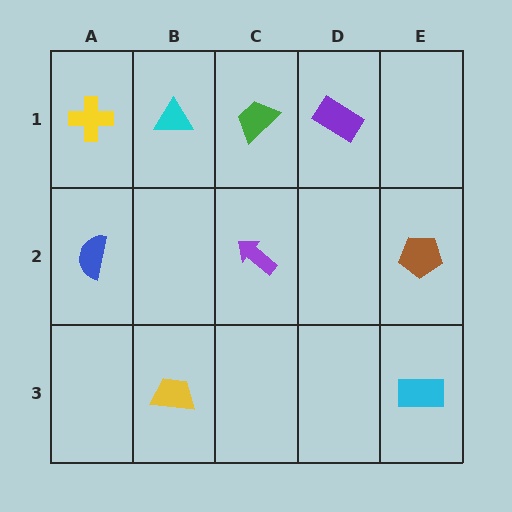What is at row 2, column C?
A purple arrow.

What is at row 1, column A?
A yellow cross.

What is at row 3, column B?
A yellow trapezoid.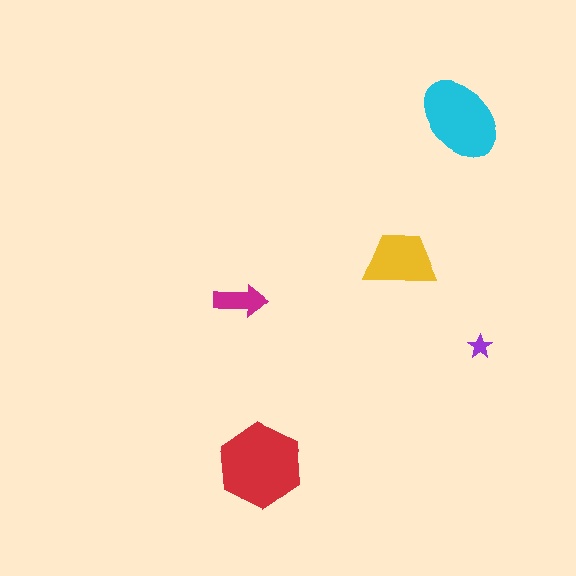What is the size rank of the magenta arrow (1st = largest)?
4th.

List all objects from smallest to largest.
The purple star, the magenta arrow, the yellow trapezoid, the cyan ellipse, the red hexagon.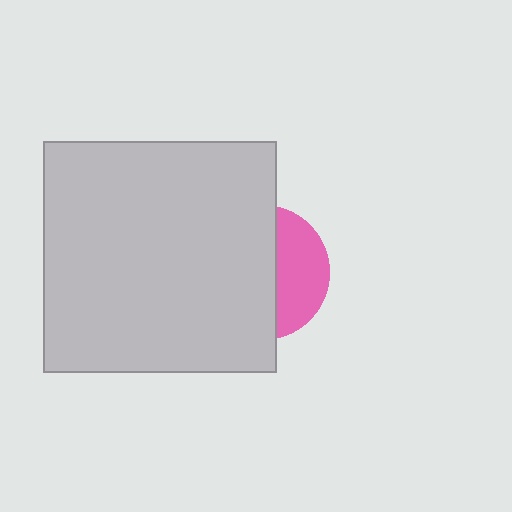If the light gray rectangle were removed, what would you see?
You would see the complete pink circle.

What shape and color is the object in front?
The object in front is a light gray rectangle.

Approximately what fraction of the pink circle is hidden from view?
Roughly 64% of the pink circle is hidden behind the light gray rectangle.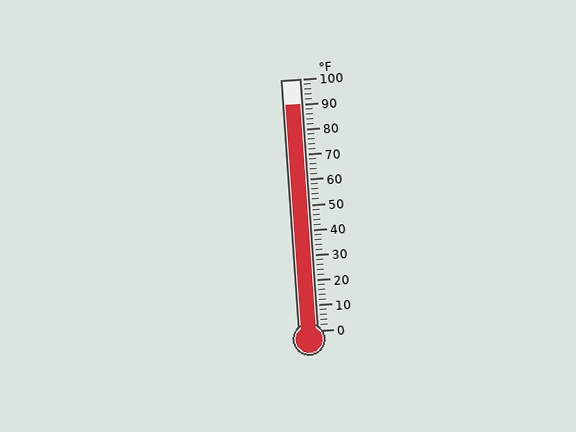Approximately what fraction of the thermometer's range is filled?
The thermometer is filled to approximately 90% of its range.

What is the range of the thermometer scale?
The thermometer scale ranges from 0°F to 100°F.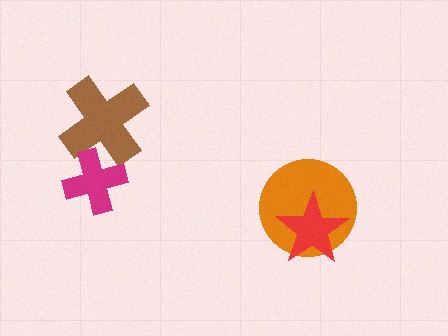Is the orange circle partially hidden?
Yes, it is partially covered by another shape.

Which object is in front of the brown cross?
The magenta cross is in front of the brown cross.